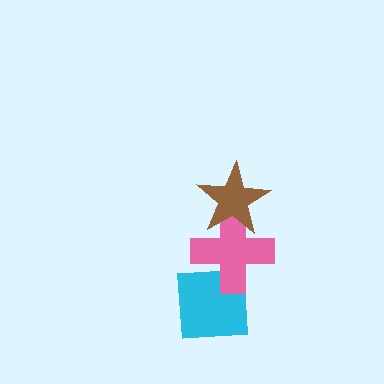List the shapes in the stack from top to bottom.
From top to bottom: the brown star, the pink cross, the cyan square.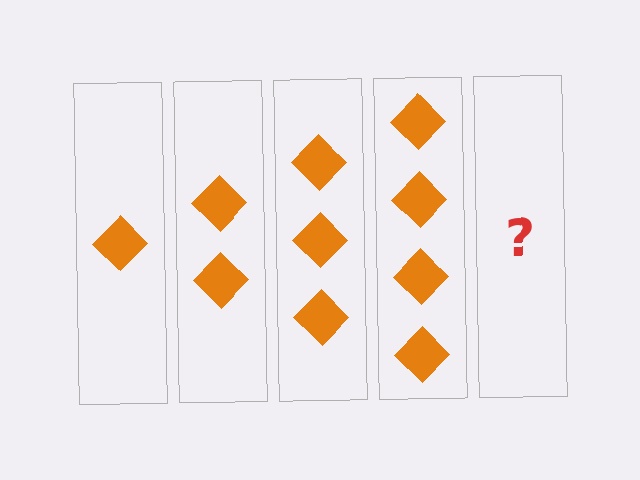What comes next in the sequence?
The next element should be 5 diamonds.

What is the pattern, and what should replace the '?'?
The pattern is that each step adds one more diamond. The '?' should be 5 diamonds.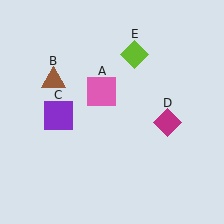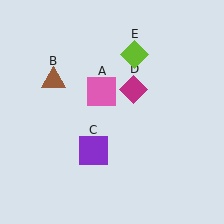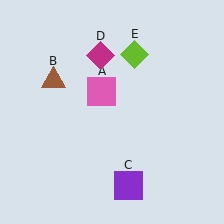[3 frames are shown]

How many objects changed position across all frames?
2 objects changed position: purple square (object C), magenta diamond (object D).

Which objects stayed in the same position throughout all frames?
Pink square (object A) and brown triangle (object B) and lime diamond (object E) remained stationary.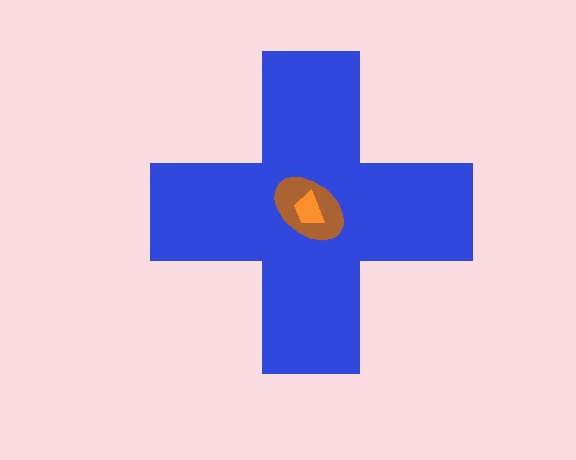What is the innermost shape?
The orange trapezoid.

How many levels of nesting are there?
3.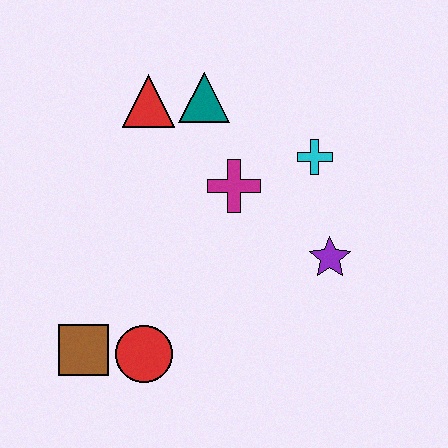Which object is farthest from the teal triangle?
The brown square is farthest from the teal triangle.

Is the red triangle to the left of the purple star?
Yes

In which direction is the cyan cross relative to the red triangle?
The cyan cross is to the right of the red triangle.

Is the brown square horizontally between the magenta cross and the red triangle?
No